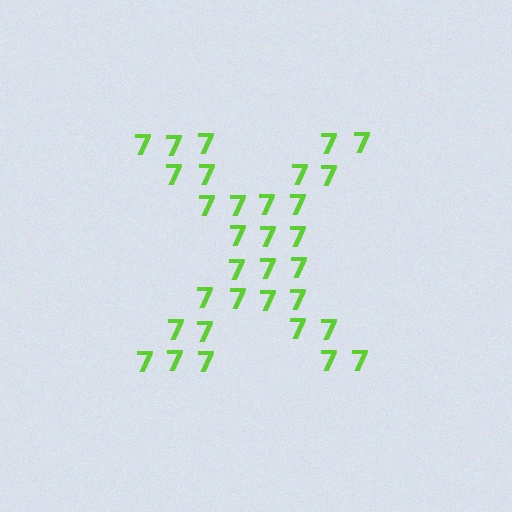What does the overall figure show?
The overall figure shows the letter X.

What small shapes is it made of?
It is made of small digit 7's.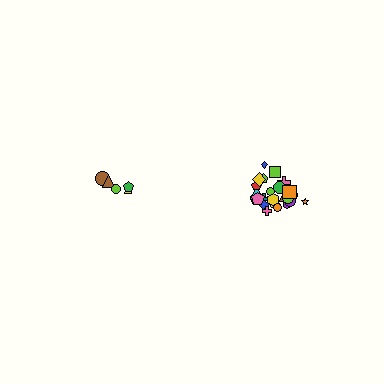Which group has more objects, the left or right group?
The right group.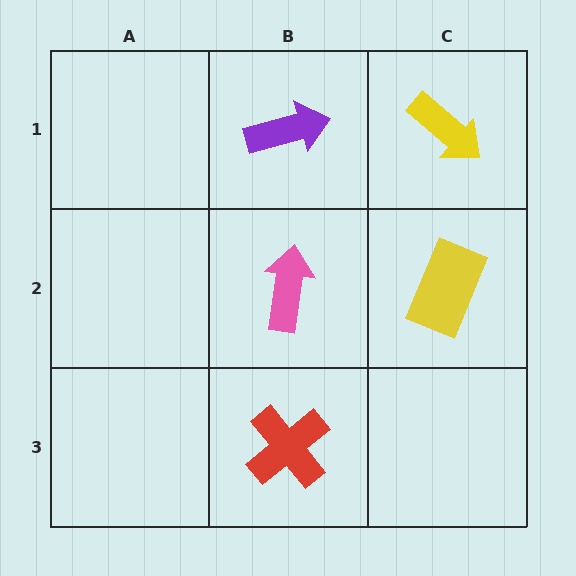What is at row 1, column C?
A yellow arrow.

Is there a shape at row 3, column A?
No, that cell is empty.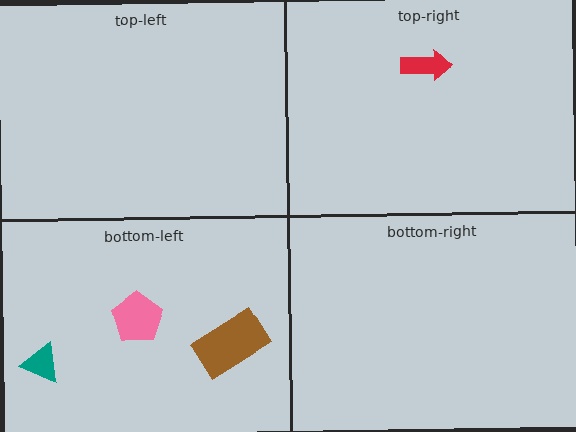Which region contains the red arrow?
The top-right region.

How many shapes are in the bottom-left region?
3.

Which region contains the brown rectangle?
The bottom-left region.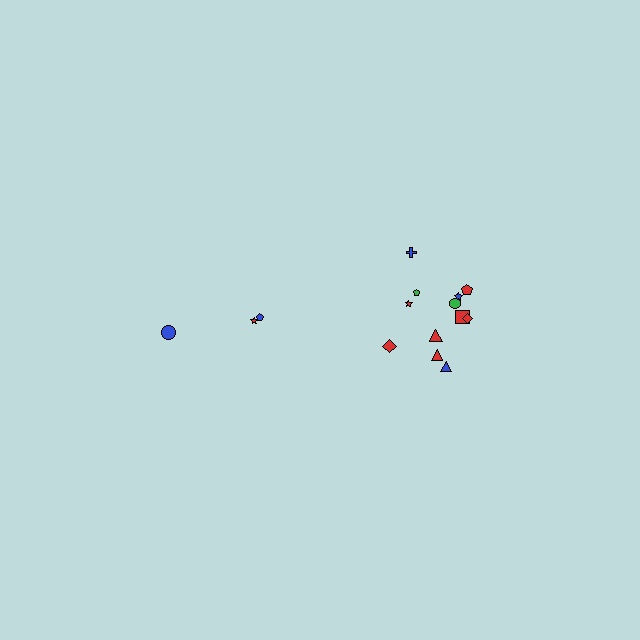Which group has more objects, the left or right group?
The right group.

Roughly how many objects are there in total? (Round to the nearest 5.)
Roughly 15 objects in total.